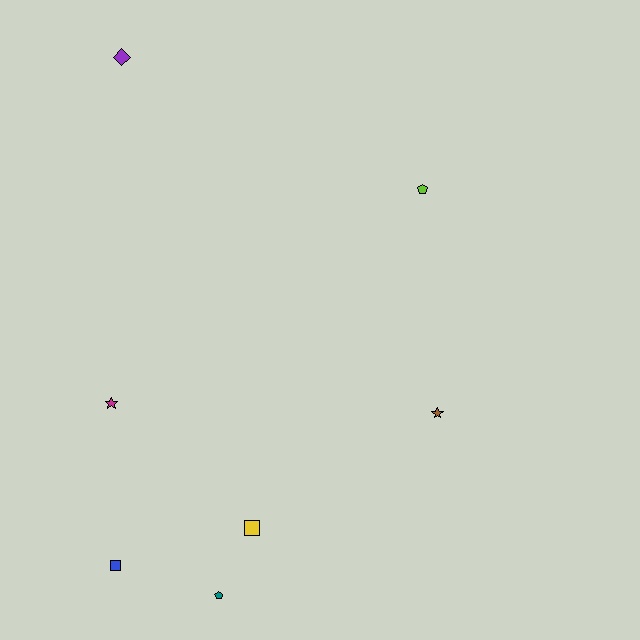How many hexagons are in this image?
There are no hexagons.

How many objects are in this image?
There are 7 objects.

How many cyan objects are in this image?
There are no cyan objects.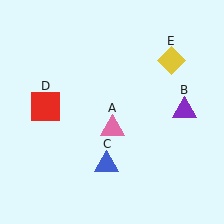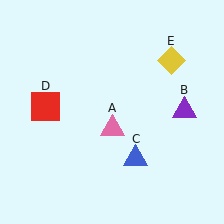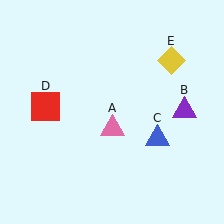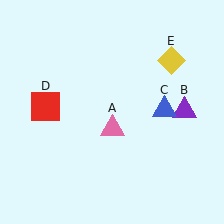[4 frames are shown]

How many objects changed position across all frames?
1 object changed position: blue triangle (object C).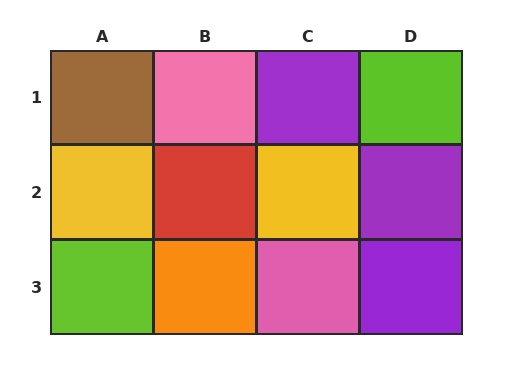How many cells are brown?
1 cell is brown.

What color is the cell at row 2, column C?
Yellow.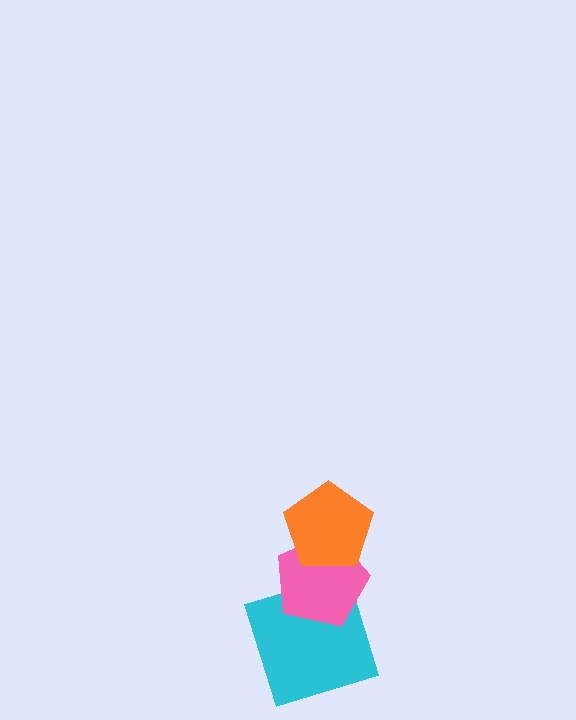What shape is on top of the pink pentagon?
The orange pentagon is on top of the pink pentagon.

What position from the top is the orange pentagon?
The orange pentagon is 1st from the top.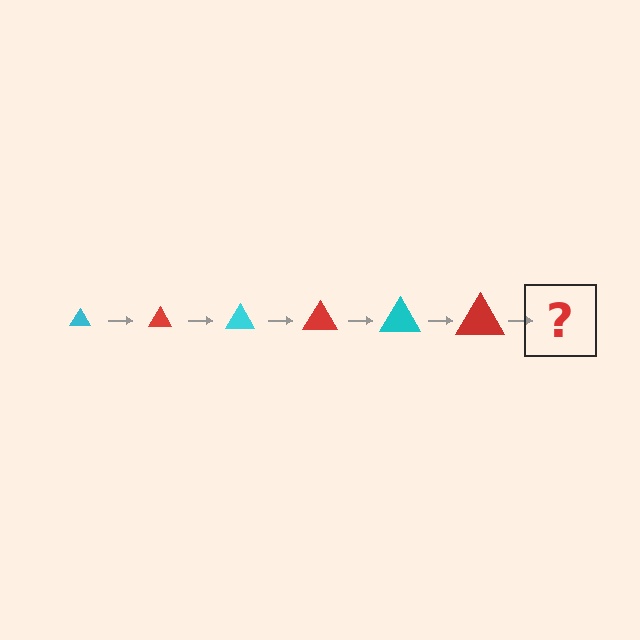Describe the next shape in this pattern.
It should be a cyan triangle, larger than the previous one.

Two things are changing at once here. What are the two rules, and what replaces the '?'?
The two rules are that the triangle grows larger each step and the color cycles through cyan and red. The '?' should be a cyan triangle, larger than the previous one.